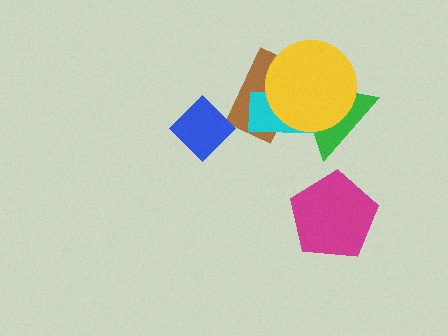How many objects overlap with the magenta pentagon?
0 objects overlap with the magenta pentagon.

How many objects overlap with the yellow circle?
3 objects overlap with the yellow circle.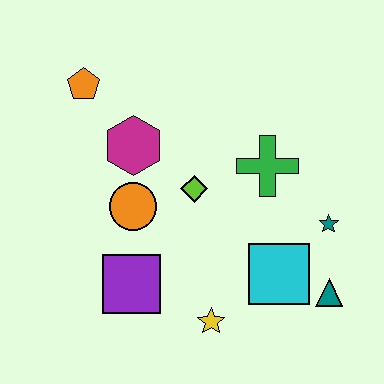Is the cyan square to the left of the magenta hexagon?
No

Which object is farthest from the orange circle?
The teal triangle is farthest from the orange circle.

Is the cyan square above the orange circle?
No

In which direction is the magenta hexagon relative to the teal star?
The magenta hexagon is to the left of the teal star.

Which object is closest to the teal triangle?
The cyan square is closest to the teal triangle.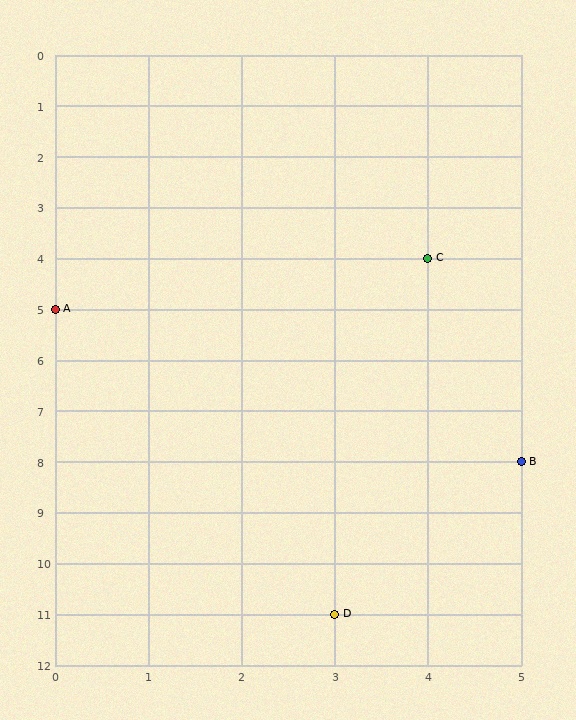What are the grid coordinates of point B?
Point B is at grid coordinates (5, 8).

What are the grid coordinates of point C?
Point C is at grid coordinates (4, 4).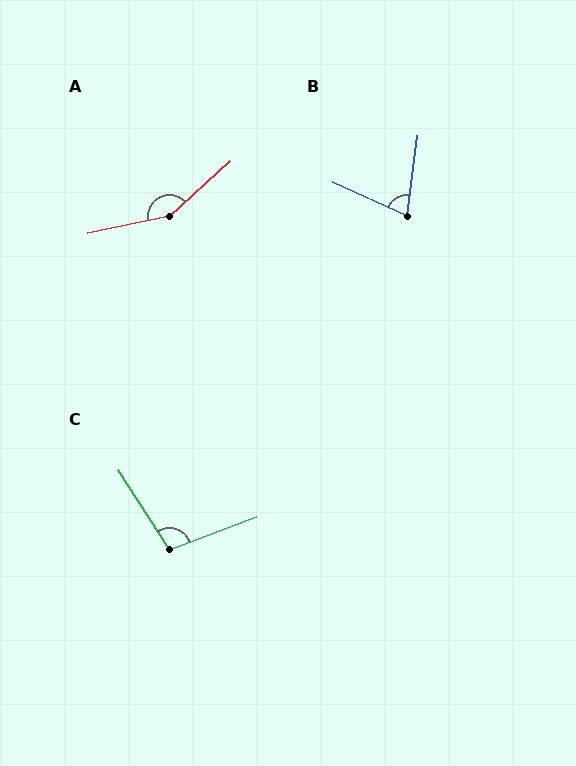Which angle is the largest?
A, at approximately 149 degrees.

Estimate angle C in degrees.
Approximately 102 degrees.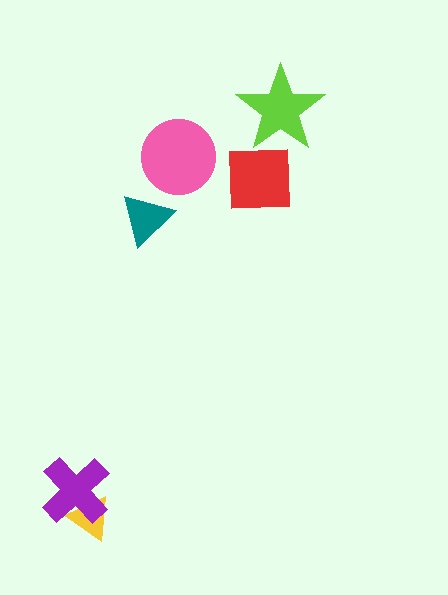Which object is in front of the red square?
The lime star is in front of the red square.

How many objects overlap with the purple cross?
1 object overlaps with the purple cross.